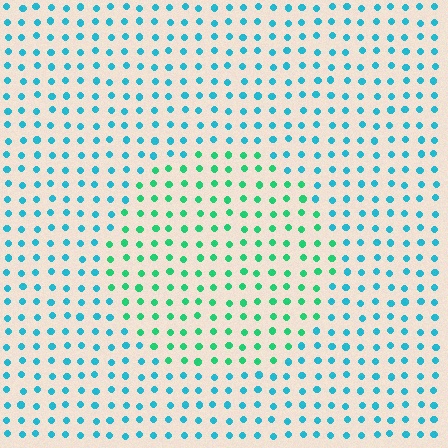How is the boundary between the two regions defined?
The boundary is defined purely by a slight shift in hue (about 40 degrees). Spacing, size, and orientation are identical on both sides.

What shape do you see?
I see a circle.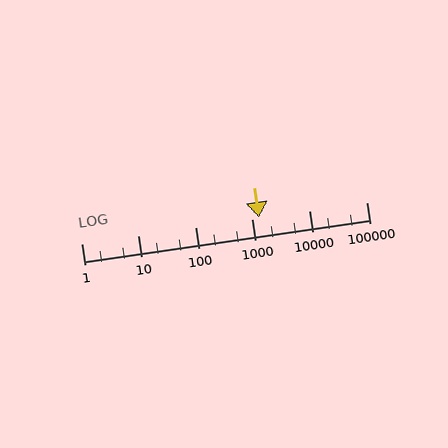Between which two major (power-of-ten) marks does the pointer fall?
The pointer is between 1000 and 10000.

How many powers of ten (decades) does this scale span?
The scale spans 5 decades, from 1 to 100000.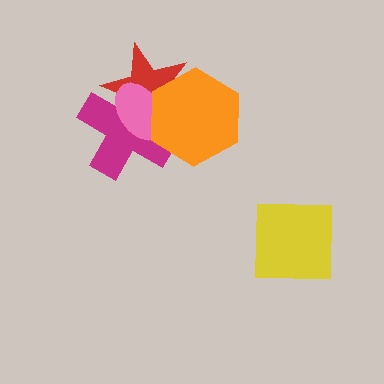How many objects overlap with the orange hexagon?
3 objects overlap with the orange hexagon.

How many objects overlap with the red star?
3 objects overlap with the red star.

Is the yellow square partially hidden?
No, no other shape covers it.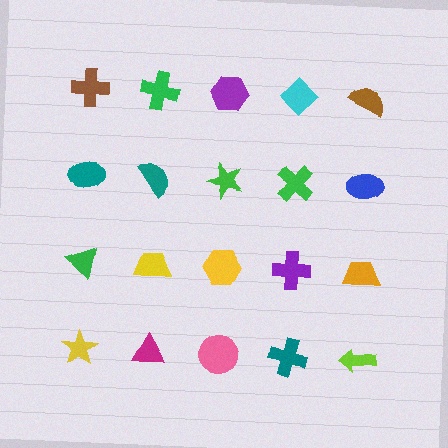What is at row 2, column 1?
A teal ellipse.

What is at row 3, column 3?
A yellow hexagon.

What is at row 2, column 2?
A teal semicircle.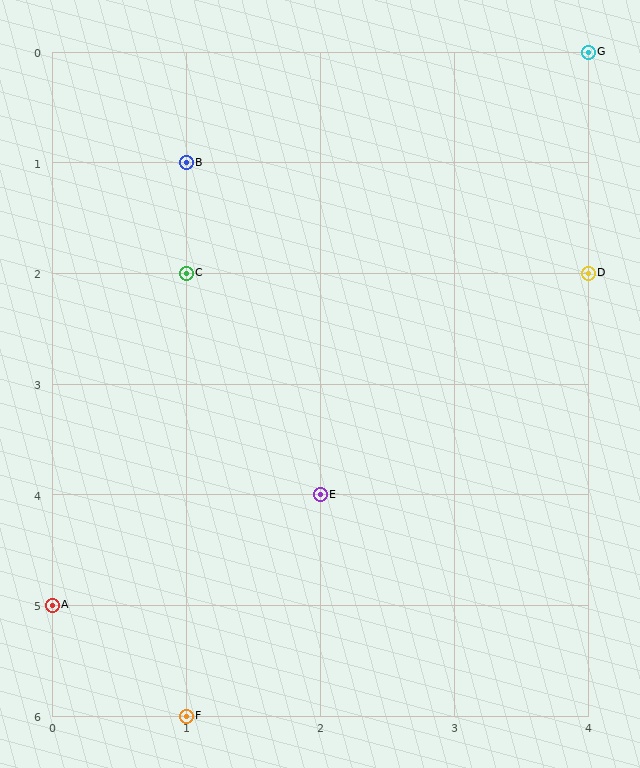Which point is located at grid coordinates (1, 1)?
Point B is at (1, 1).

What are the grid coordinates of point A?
Point A is at grid coordinates (0, 5).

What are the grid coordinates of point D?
Point D is at grid coordinates (4, 2).